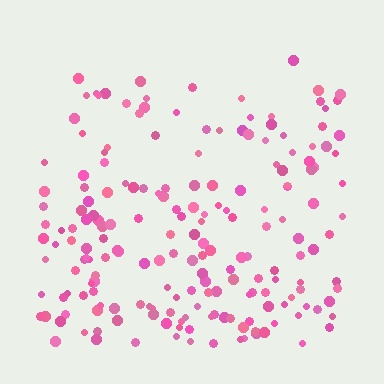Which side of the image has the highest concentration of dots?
The bottom.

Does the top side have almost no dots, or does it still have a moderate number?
Still a moderate number, just noticeably fewer than the bottom.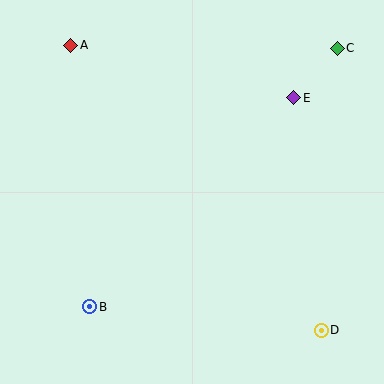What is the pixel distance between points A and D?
The distance between A and D is 380 pixels.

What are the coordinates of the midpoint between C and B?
The midpoint between C and B is at (214, 177).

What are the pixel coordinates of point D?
Point D is at (321, 330).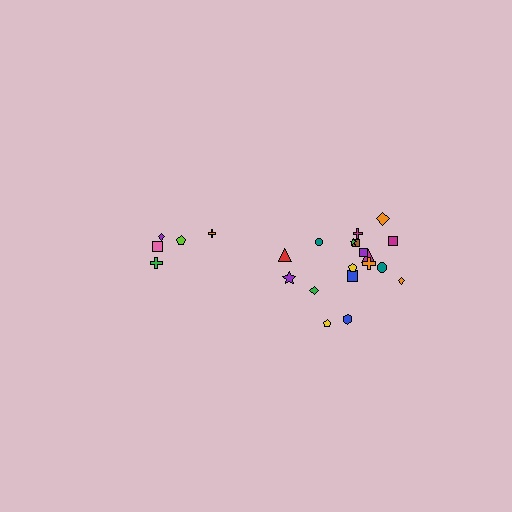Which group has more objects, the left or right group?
The right group.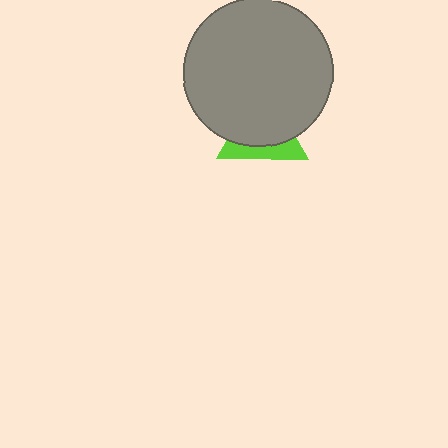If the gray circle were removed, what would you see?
You would see the complete lime triangle.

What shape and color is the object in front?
The object in front is a gray circle.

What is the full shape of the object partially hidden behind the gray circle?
The partially hidden object is a lime triangle.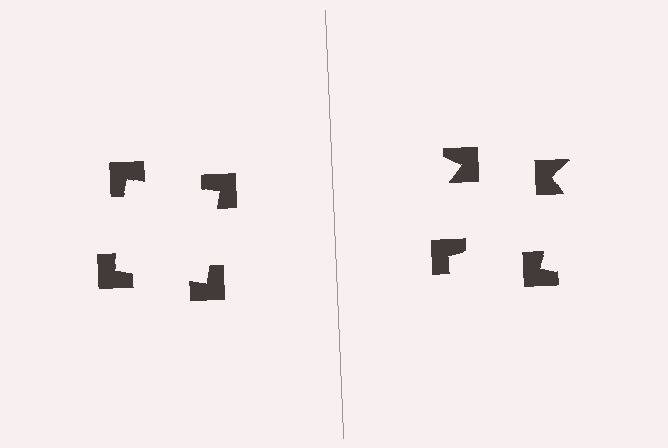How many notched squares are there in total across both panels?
8 — 4 on each side.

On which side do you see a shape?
An illusory square appears on the left side. On the right side the wedge cuts are rotated, so no coherent shape forms.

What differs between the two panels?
The notched squares are positioned identically on both sides; only the wedge orientations differ. On the left they align to a square; on the right they are misaligned.